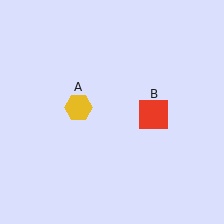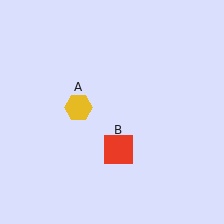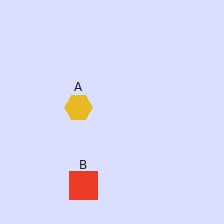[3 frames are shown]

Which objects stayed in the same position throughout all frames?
Yellow hexagon (object A) remained stationary.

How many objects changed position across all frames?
1 object changed position: red square (object B).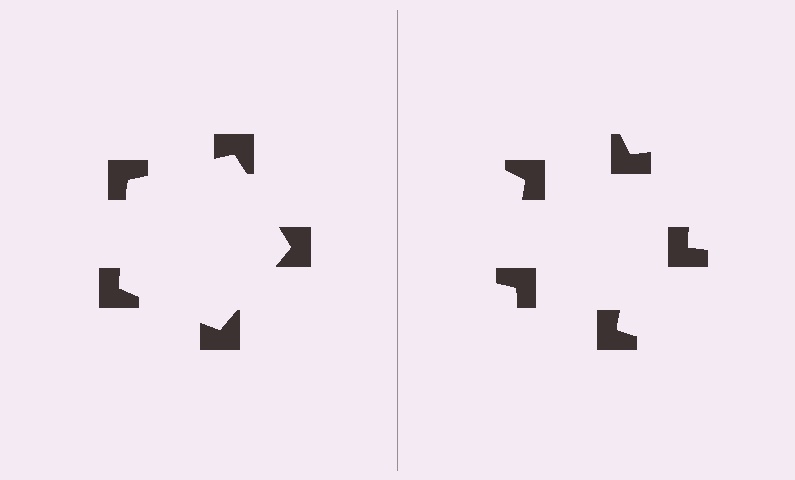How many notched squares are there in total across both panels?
10 — 5 on each side.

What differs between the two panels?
The notched squares are positioned identically on both sides; only the wedge orientations differ. On the left they align to a pentagon; on the right they are misaligned.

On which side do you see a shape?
An illusory pentagon appears on the left side. On the right side the wedge cuts are rotated, so no coherent shape forms.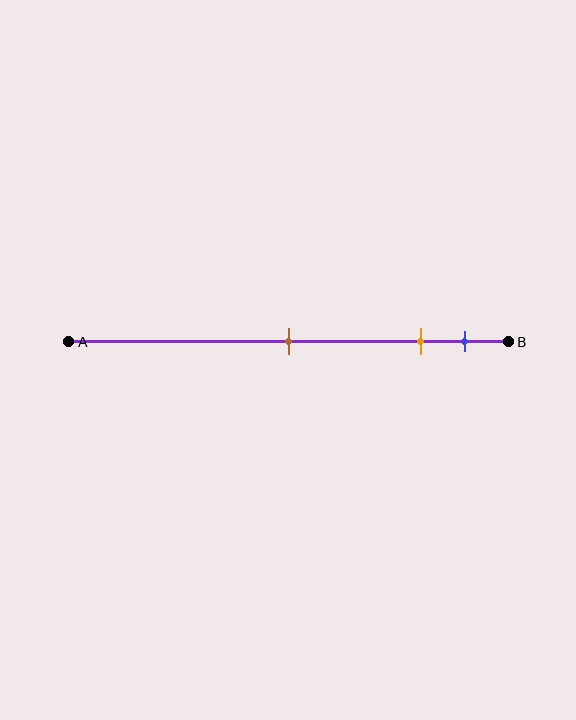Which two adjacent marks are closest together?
The orange and blue marks are the closest adjacent pair.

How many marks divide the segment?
There are 3 marks dividing the segment.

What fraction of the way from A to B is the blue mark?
The blue mark is approximately 90% (0.9) of the way from A to B.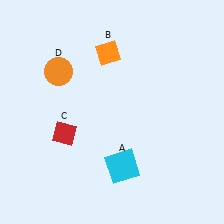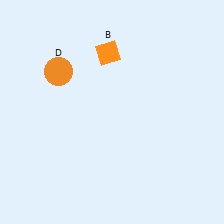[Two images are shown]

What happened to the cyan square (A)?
The cyan square (A) was removed in Image 2. It was in the bottom-right area of Image 1.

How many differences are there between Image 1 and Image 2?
There are 2 differences between the two images.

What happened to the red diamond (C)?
The red diamond (C) was removed in Image 2. It was in the bottom-left area of Image 1.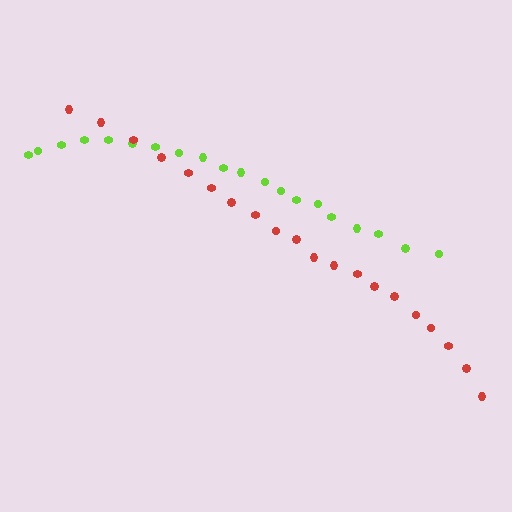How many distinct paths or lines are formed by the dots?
There are 2 distinct paths.